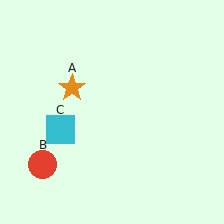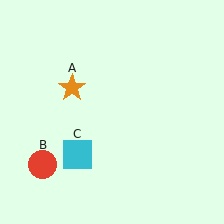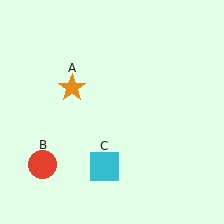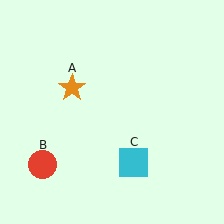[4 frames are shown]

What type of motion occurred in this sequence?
The cyan square (object C) rotated counterclockwise around the center of the scene.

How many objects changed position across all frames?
1 object changed position: cyan square (object C).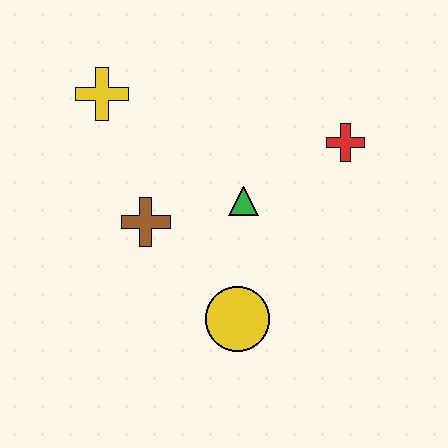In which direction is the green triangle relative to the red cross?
The green triangle is to the left of the red cross.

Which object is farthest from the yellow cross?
The yellow circle is farthest from the yellow cross.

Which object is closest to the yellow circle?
The green triangle is closest to the yellow circle.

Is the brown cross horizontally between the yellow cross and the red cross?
Yes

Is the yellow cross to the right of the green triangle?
No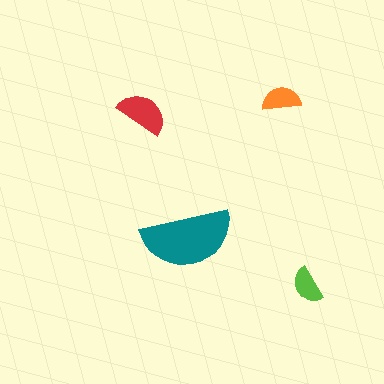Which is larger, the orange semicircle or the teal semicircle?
The teal one.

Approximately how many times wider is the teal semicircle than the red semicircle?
About 2 times wider.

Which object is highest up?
The orange semicircle is topmost.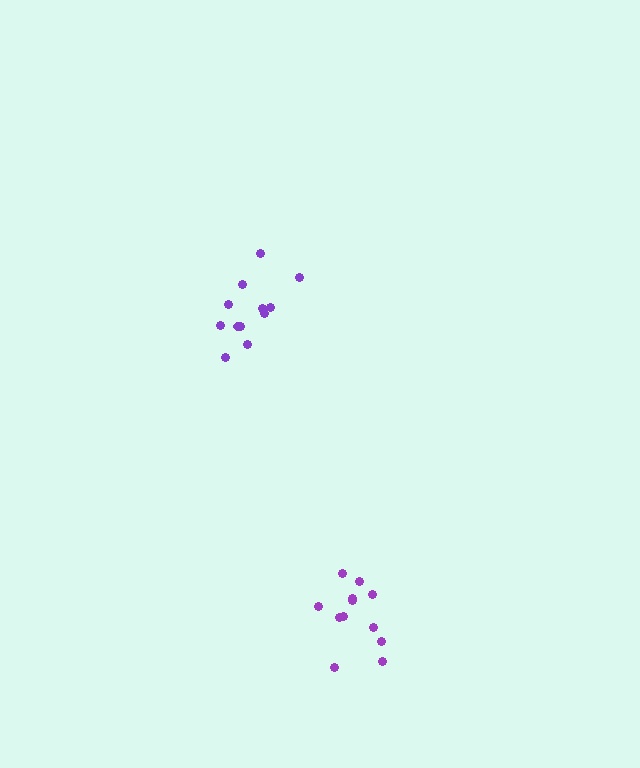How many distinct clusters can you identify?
There are 2 distinct clusters.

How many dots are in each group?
Group 1: 12 dots, Group 2: 12 dots (24 total).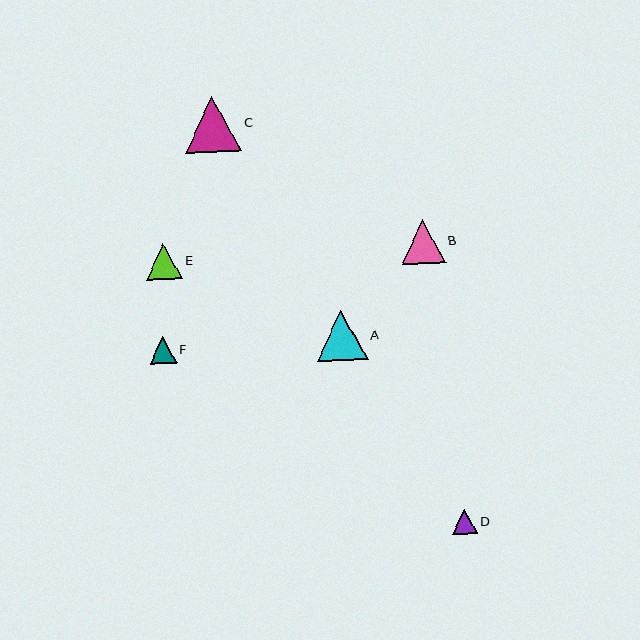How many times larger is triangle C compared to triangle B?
Triangle C is approximately 1.3 times the size of triangle B.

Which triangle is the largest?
Triangle C is the largest with a size of approximately 56 pixels.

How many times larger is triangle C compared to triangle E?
Triangle C is approximately 1.5 times the size of triangle E.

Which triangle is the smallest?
Triangle D is the smallest with a size of approximately 25 pixels.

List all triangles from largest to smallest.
From largest to smallest: C, A, B, E, F, D.